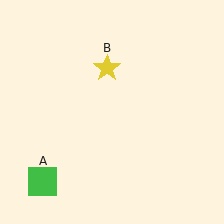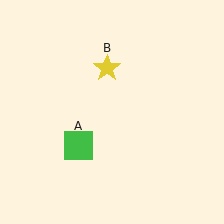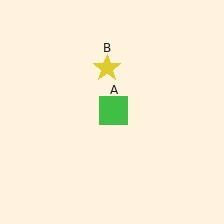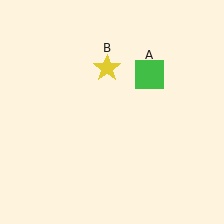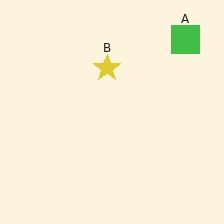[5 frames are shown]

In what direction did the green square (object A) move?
The green square (object A) moved up and to the right.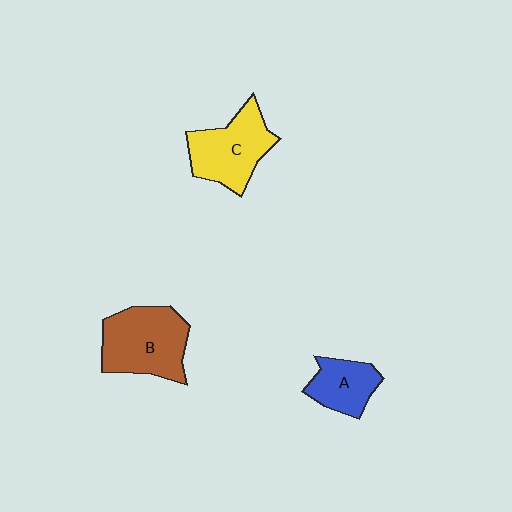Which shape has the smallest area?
Shape A (blue).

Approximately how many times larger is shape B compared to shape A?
Approximately 1.7 times.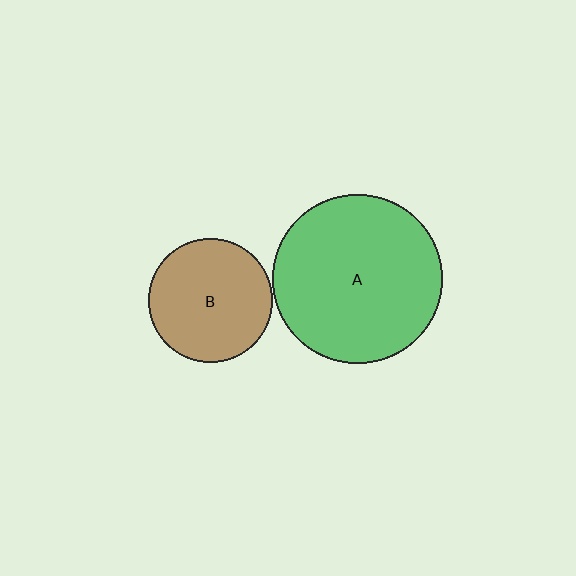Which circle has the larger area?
Circle A (green).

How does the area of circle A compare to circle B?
Approximately 1.9 times.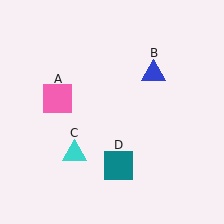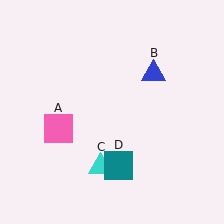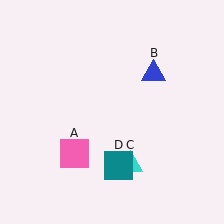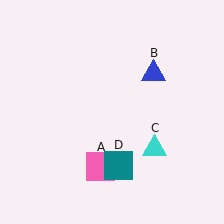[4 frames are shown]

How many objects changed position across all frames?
2 objects changed position: pink square (object A), cyan triangle (object C).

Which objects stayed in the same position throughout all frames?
Blue triangle (object B) and teal square (object D) remained stationary.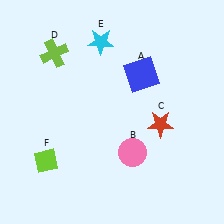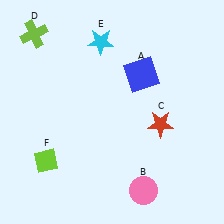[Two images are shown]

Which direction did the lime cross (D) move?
The lime cross (D) moved left.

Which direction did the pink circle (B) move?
The pink circle (B) moved down.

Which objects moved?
The objects that moved are: the pink circle (B), the lime cross (D).